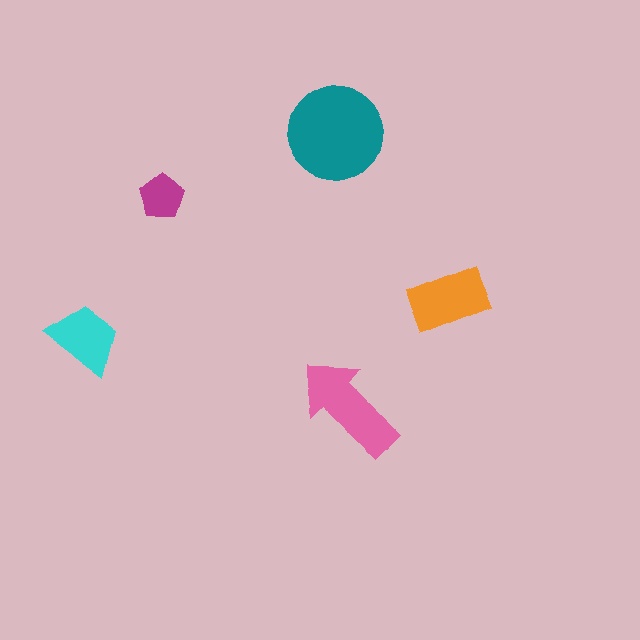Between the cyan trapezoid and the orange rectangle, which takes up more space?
The orange rectangle.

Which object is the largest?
The teal circle.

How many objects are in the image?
There are 5 objects in the image.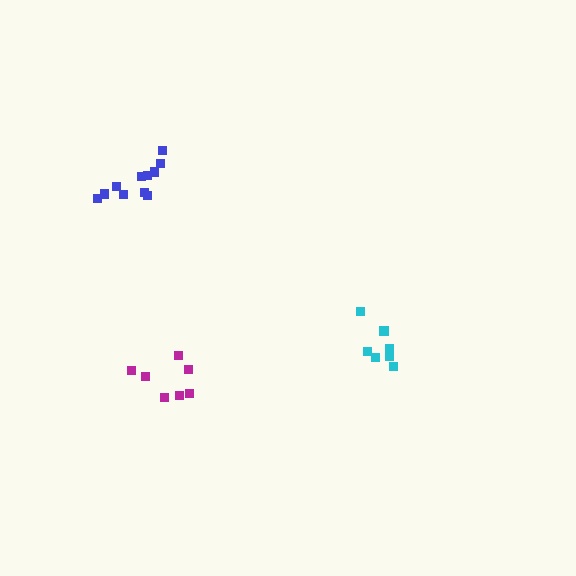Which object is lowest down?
The magenta cluster is bottommost.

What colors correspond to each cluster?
The clusters are colored: blue, cyan, magenta.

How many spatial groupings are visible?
There are 3 spatial groupings.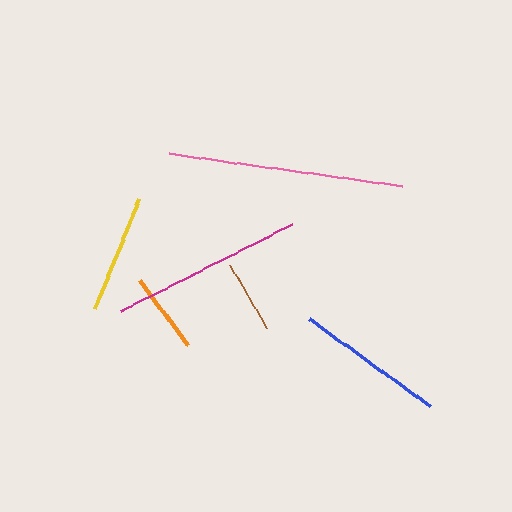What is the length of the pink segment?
The pink segment is approximately 235 pixels long.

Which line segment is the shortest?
The brown line is the shortest at approximately 72 pixels.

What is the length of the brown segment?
The brown segment is approximately 72 pixels long.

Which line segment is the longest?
The pink line is the longest at approximately 235 pixels.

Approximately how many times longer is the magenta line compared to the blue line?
The magenta line is approximately 1.3 times the length of the blue line.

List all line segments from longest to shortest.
From longest to shortest: pink, magenta, blue, yellow, orange, brown.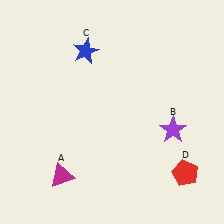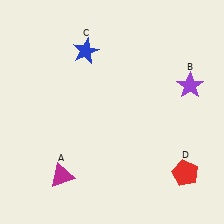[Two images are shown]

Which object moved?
The purple star (B) moved up.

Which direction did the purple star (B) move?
The purple star (B) moved up.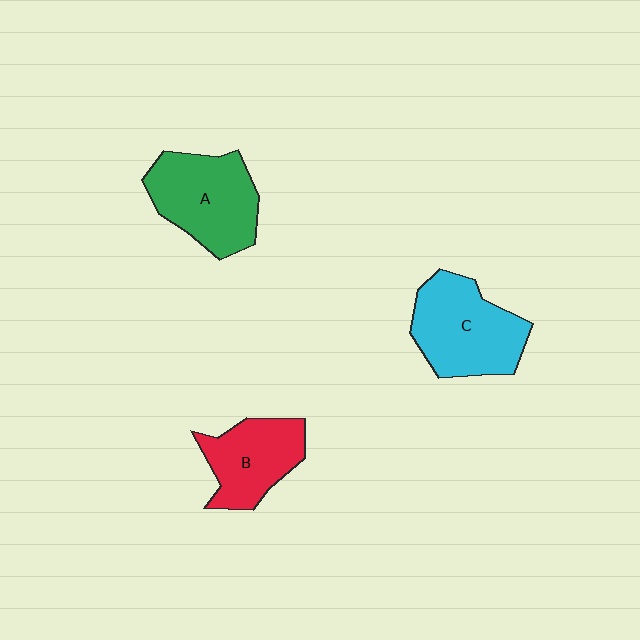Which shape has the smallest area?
Shape B (red).